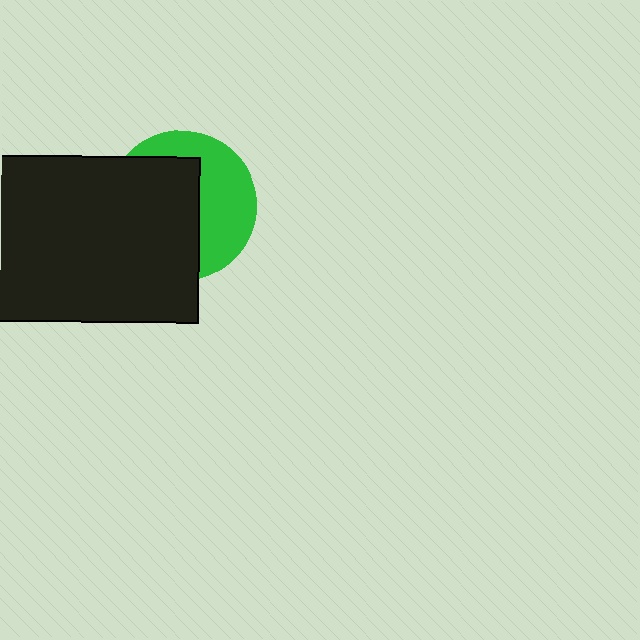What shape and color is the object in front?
The object in front is a black rectangle.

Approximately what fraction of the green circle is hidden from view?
Roughly 58% of the green circle is hidden behind the black rectangle.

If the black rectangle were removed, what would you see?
You would see the complete green circle.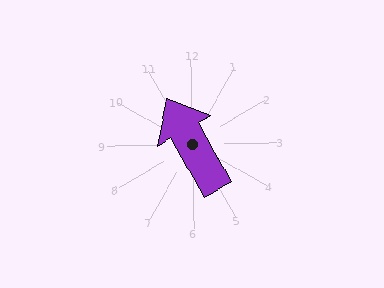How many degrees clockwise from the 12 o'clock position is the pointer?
Approximately 331 degrees.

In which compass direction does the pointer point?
Northwest.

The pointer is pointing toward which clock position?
Roughly 11 o'clock.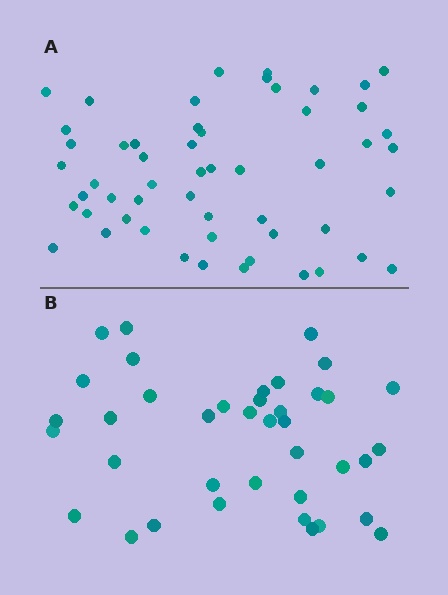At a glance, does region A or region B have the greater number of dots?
Region A (the top region) has more dots.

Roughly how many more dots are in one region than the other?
Region A has approximately 15 more dots than region B.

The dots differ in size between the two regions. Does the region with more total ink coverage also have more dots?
No. Region B has more total ink coverage because its dots are larger, but region A actually contains more individual dots. Total area can be misleading — the number of items is what matters here.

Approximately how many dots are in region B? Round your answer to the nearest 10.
About 40 dots. (The exact count is 39, which rounds to 40.)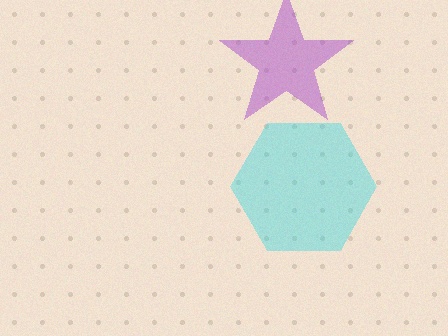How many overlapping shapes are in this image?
There are 2 overlapping shapes in the image.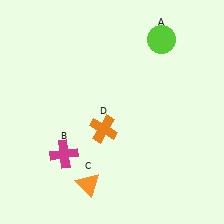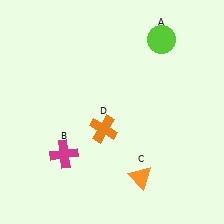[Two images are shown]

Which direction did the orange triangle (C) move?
The orange triangle (C) moved right.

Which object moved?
The orange triangle (C) moved right.